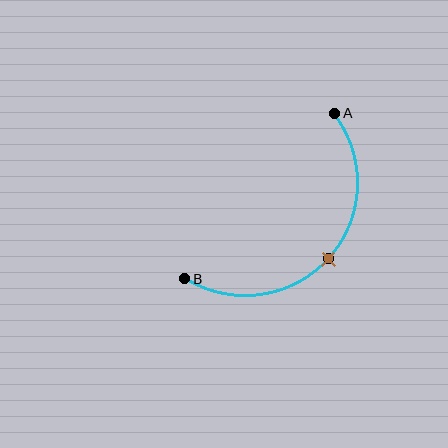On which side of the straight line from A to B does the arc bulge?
The arc bulges below and to the right of the straight line connecting A and B.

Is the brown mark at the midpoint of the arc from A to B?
Yes. The brown mark lies on the arc at equal arc-length from both A and B — it is the arc midpoint.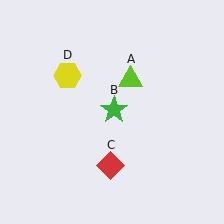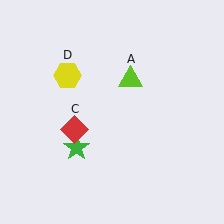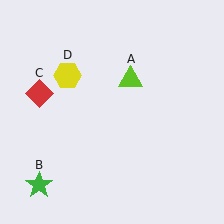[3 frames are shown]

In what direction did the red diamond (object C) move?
The red diamond (object C) moved up and to the left.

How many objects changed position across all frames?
2 objects changed position: green star (object B), red diamond (object C).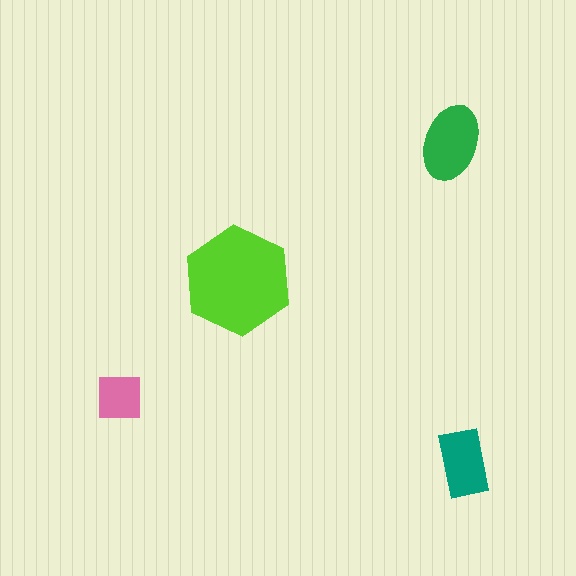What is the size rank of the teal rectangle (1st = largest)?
3rd.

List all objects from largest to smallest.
The lime hexagon, the green ellipse, the teal rectangle, the pink square.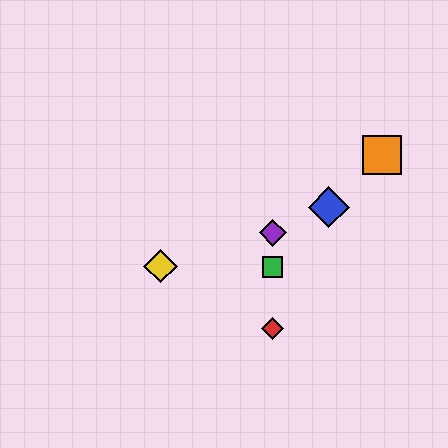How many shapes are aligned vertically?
3 shapes (the red diamond, the green square, the purple diamond) are aligned vertically.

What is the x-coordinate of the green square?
The green square is at x≈273.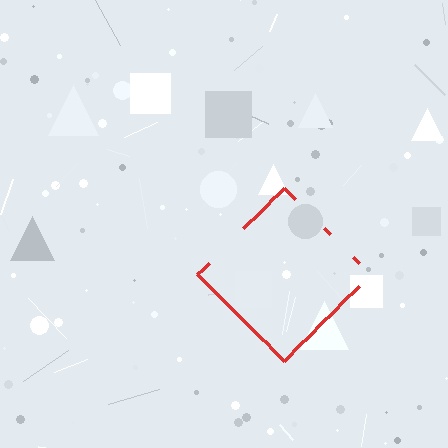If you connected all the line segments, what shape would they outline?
They would outline a diamond.